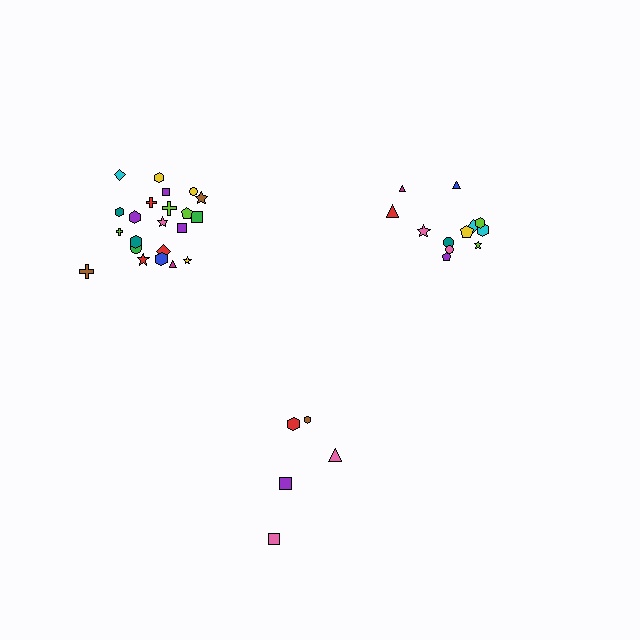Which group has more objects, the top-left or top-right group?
The top-left group.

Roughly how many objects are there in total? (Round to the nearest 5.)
Roughly 40 objects in total.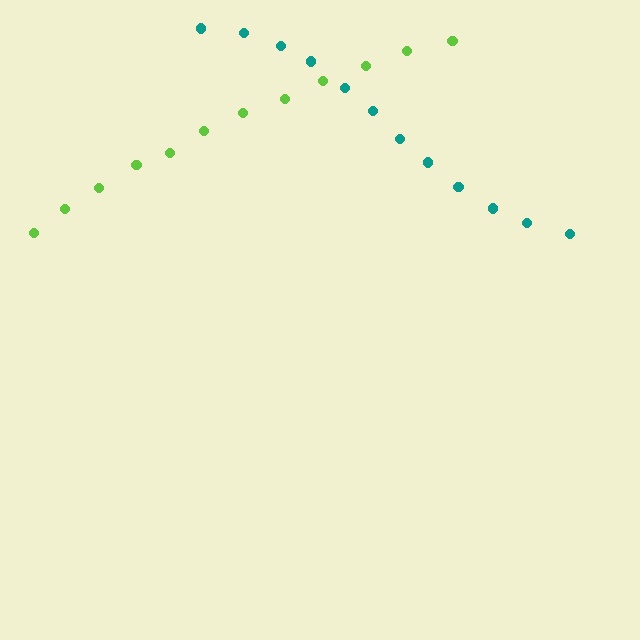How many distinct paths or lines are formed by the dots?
There are 2 distinct paths.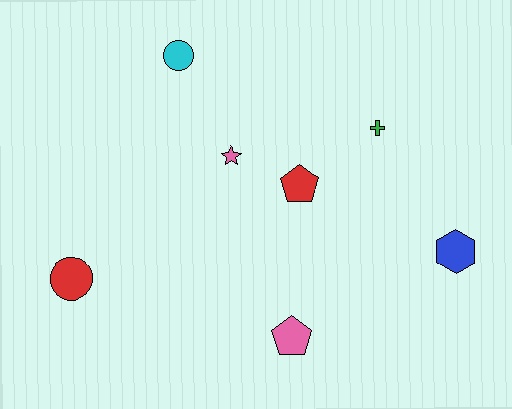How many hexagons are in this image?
There is 1 hexagon.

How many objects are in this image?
There are 7 objects.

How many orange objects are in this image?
There are no orange objects.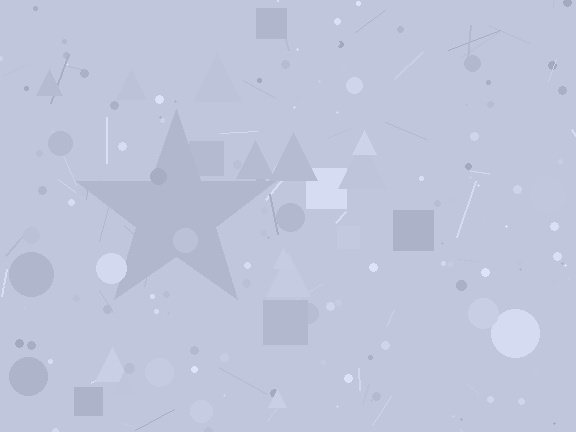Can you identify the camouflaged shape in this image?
The camouflaged shape is a star.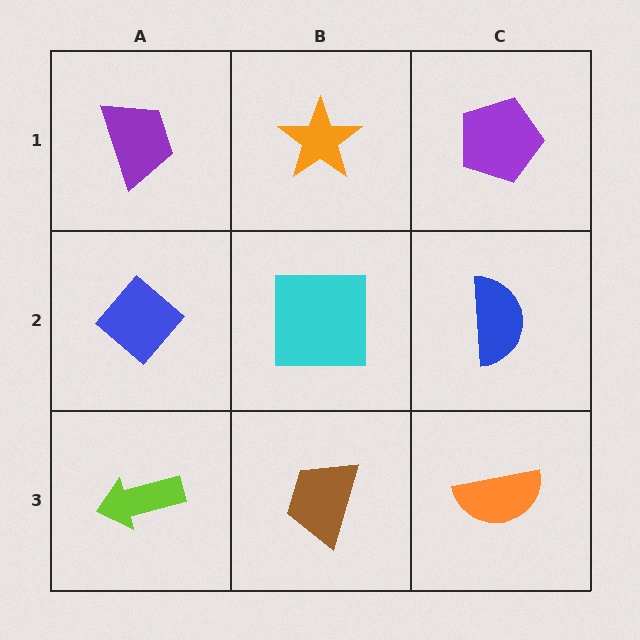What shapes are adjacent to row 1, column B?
A cyan square (row 2, column B), a purple trapezoid (row 1, column A), a purple pentagon (row 1, column C).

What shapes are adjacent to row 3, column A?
A blue diamond (row 2, column A), a brown trapezoid (row 3, column B).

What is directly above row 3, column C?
A blue semicircle.